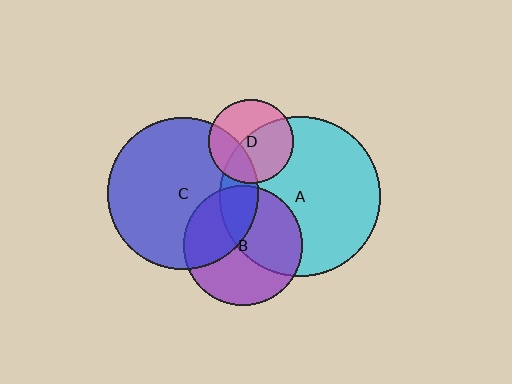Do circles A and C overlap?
Yes.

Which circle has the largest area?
Circle A (cyan).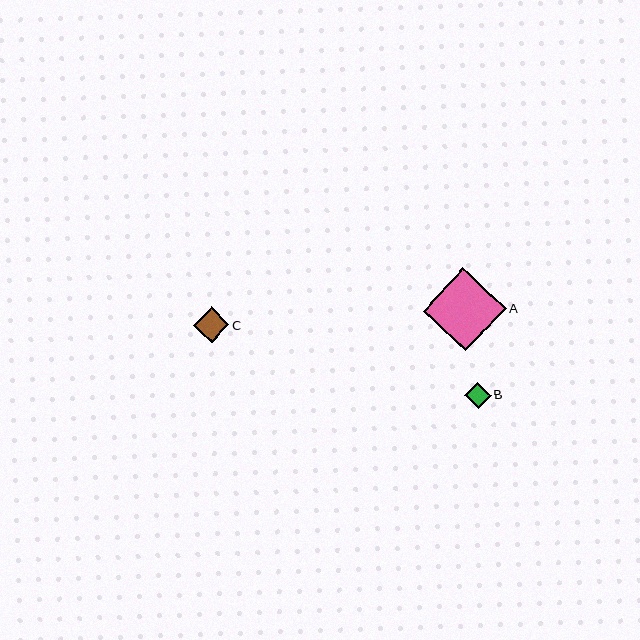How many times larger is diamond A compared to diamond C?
Diamond A is approximately 2.3 times the size of diamond C.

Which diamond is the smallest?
Diamond B is the smallest with a size of approximately 26 pixels.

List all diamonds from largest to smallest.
From largest to smallest: A, C, B.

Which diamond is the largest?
Diamond A is the largest with a size of approximately 83 pixels.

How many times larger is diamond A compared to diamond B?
Diamond A is approximately 3.2 times the size of diamond B.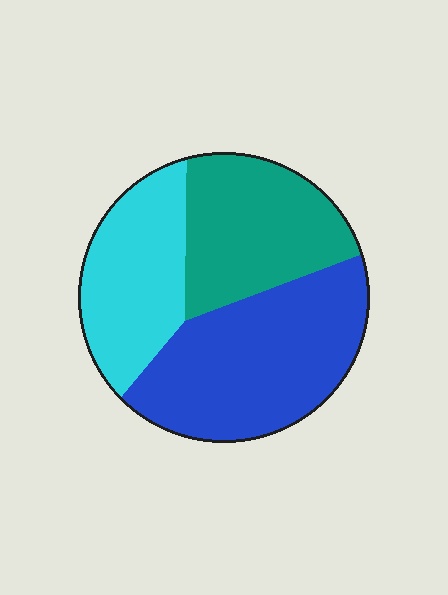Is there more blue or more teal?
Blue.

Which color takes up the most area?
Blue, at roughly 45%.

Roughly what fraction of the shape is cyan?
Cyan takes up about one quarter (1/4) of the shape.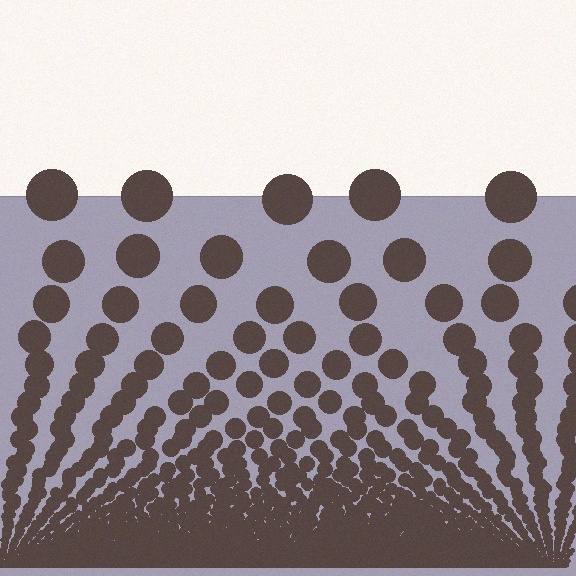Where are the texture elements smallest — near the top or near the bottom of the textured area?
Near the bottom.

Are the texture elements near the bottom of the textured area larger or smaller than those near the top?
Smaller. The gradient is inverted — elements near the bottom are smaller and denser.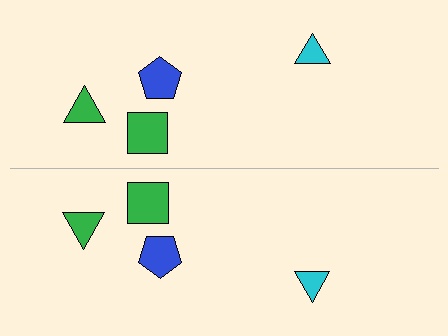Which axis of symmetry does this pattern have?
The pattern has a horizontal axis of symmetry running through the center of the image.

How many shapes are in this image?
There are 8 shapes in this image.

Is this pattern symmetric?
Yes, this pattern has bilateral (reflection) symmetry.